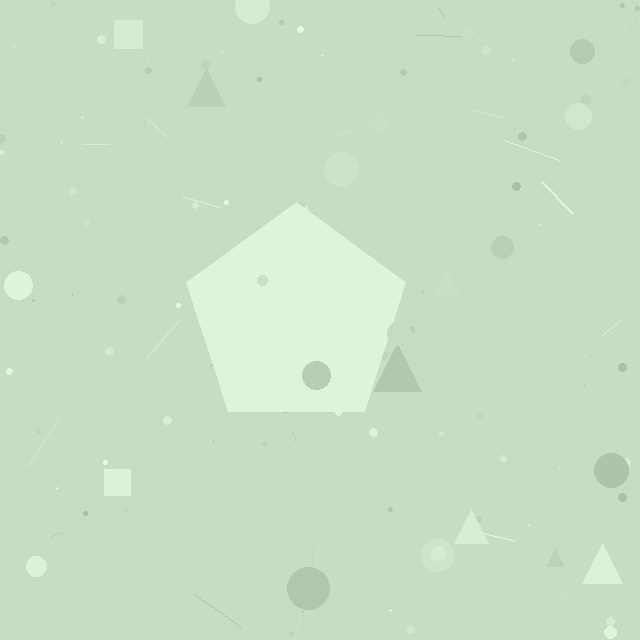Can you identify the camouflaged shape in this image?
The camouflaged shape is a pentagon.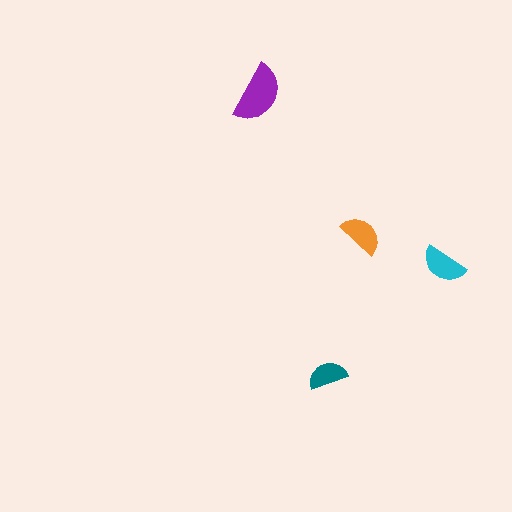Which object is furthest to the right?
The cyan semicircle is rightmost.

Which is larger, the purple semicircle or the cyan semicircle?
The purple one.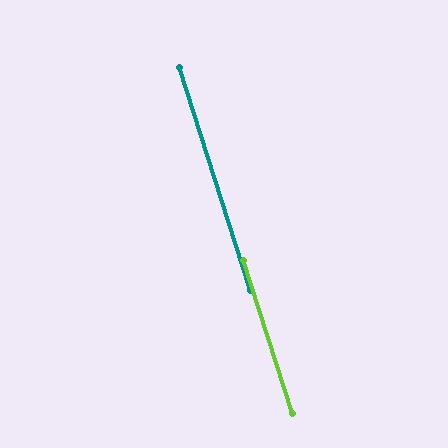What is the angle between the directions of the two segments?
Approximately 0 degrees.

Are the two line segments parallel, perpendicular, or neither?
Parallel — their directions differ by only 0.1°.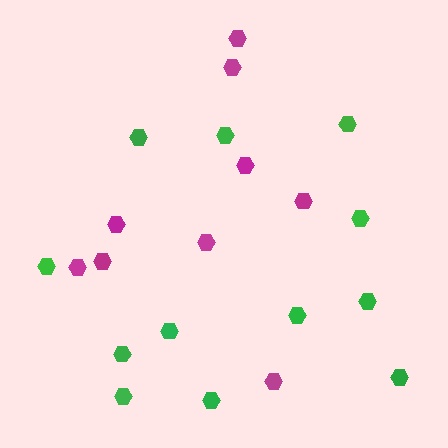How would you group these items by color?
There are 2 groups: one group of magenta hexagons (9) and one group of green hexagons (12).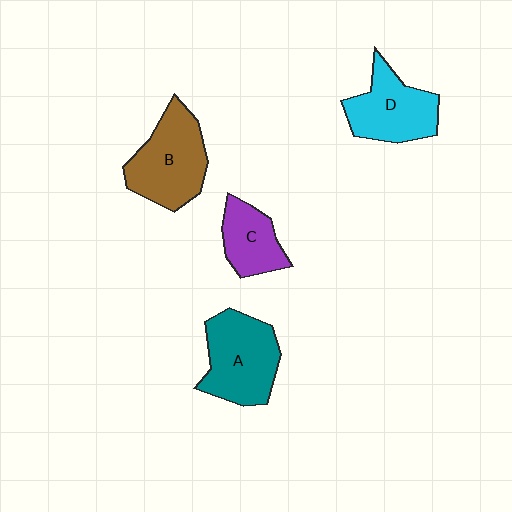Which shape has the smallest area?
Shape C (purple).